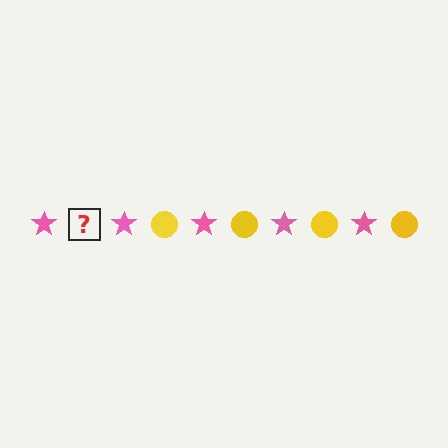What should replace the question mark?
The question mark should be replaced with a yellow circle.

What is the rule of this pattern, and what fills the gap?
The rule is that the pattern alternates between pink star and yellow circle. The gap should be filled with a yellow circle.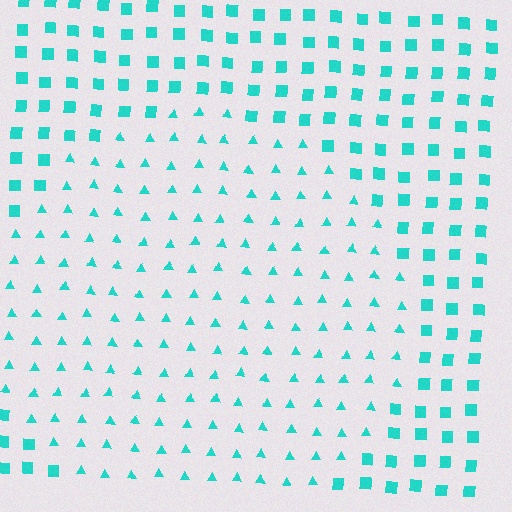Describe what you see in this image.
The image is filled with small cyan elements arranged in a uniform grid. A circle-shaped region contains triangles, while the surrounding area contains squares. The boundary is defined purely by the change in element shape.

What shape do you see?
I see a circle.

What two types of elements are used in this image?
The image uses triangles inside the circle region and squares outside it.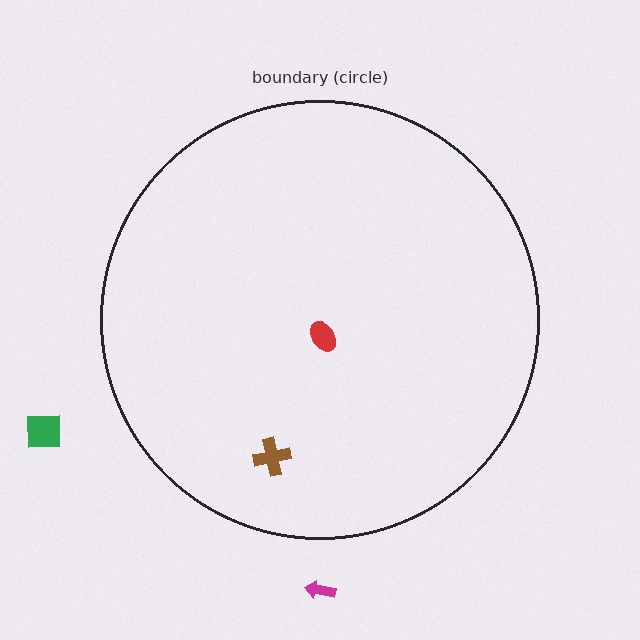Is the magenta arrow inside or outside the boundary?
Outside.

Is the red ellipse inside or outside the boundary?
Inside.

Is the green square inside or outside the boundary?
Outside.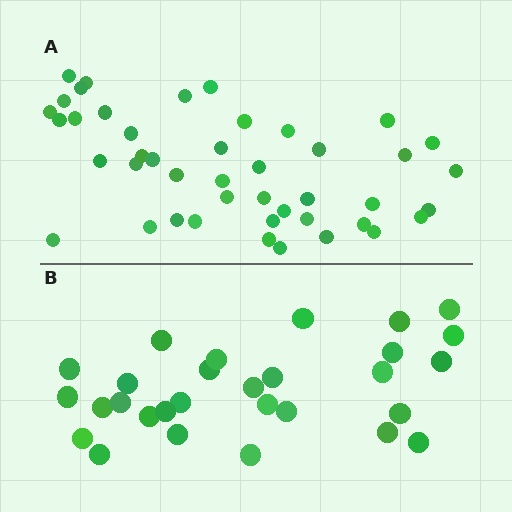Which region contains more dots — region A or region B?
Region A (the top region) has more dots.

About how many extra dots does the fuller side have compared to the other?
Region A has approximately 15 more dots than region B.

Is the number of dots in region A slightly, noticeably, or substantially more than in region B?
Region A has substantially more. The ratio is roughly 1.5 to 1.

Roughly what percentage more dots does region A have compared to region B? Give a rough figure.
About 50% more.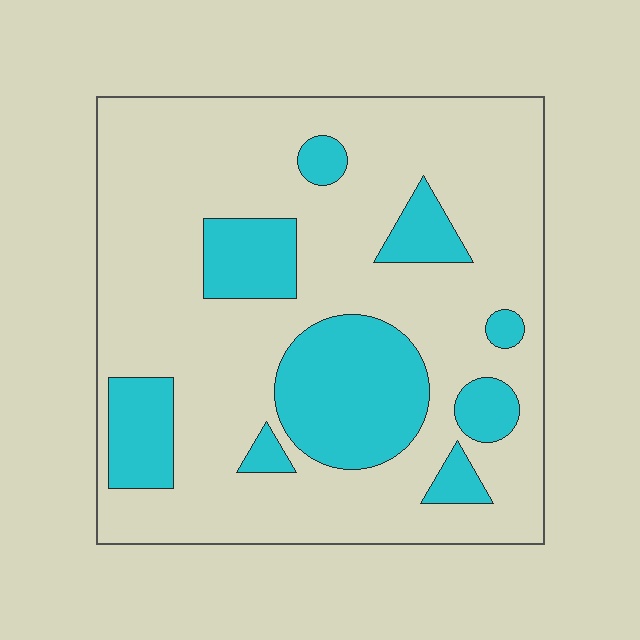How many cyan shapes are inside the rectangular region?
9.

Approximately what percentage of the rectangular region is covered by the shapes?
Approximately 25%.